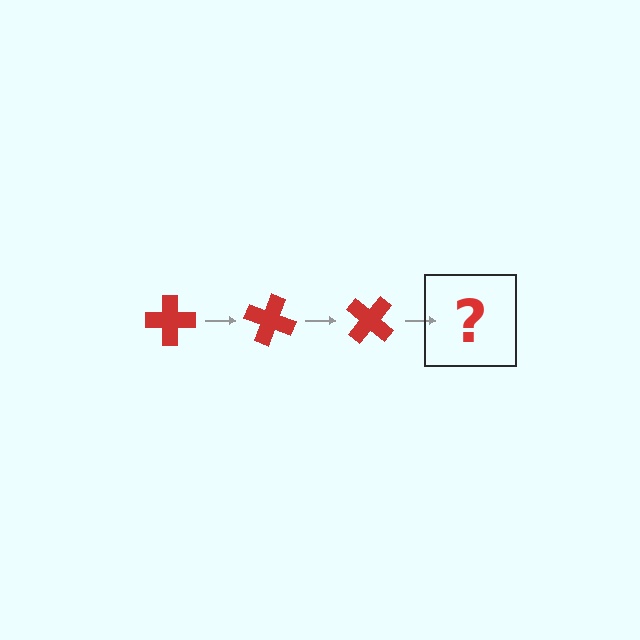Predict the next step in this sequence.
The next step is a red cross rotated 60 degrees.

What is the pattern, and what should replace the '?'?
The pattern is that the cross rotates 20 degrees each step. The '?' should be a red cross rotated 60 degrees.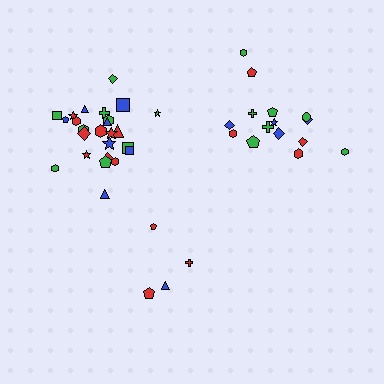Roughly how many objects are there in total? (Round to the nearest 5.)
Roughly 45 objects in total.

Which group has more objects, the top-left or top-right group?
The top-left group.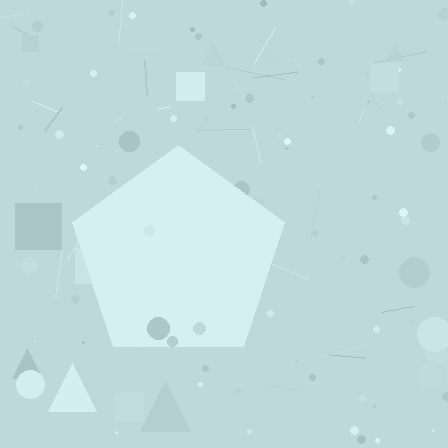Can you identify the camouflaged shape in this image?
The camouflaged shape is a pentagon.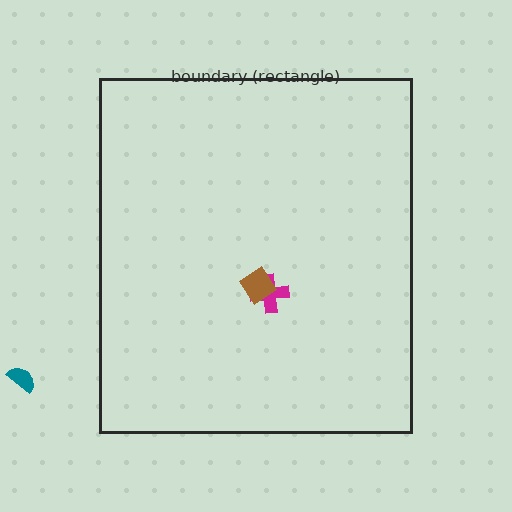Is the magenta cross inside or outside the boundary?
Inside.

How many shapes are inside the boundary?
2 inside, 1 outside.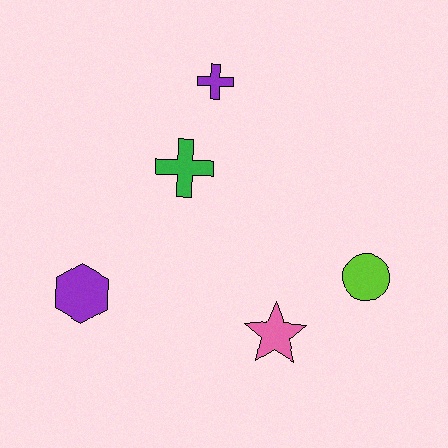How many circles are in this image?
There is 1 circle.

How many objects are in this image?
There are 5 objects.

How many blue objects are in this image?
There are no blue objects.